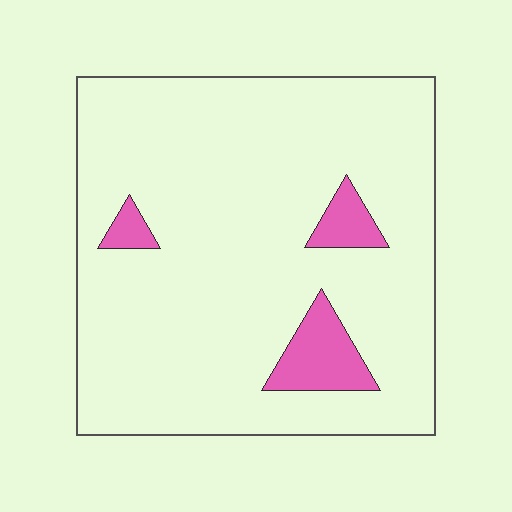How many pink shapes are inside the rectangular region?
3.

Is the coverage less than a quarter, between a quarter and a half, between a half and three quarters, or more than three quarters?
Less than a quarter.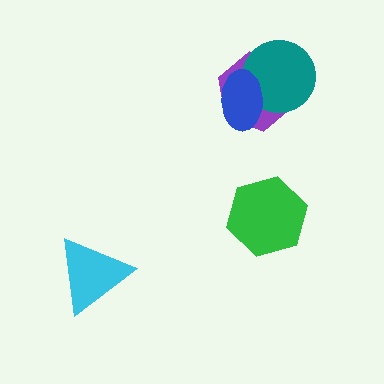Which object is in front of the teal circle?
The blue ellipse is in front of the teal circle.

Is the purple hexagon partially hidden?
Yes, it is partially covered by another shape.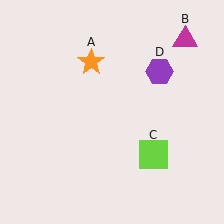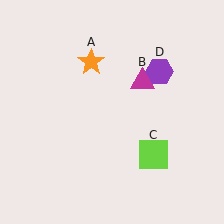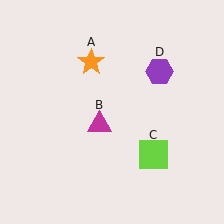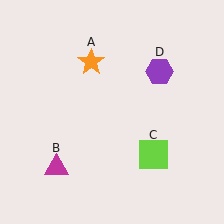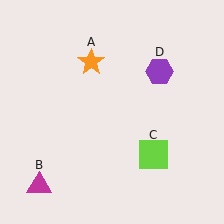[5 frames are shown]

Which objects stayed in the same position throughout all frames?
Orange star (object A) and lime square (object C) and purple hexagon (object D) remained stationary.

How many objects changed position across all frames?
1 object changed position: magenta triangle (object B).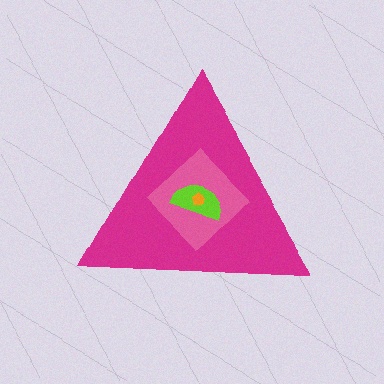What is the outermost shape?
The magenta triangle.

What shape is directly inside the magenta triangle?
The pink diamond.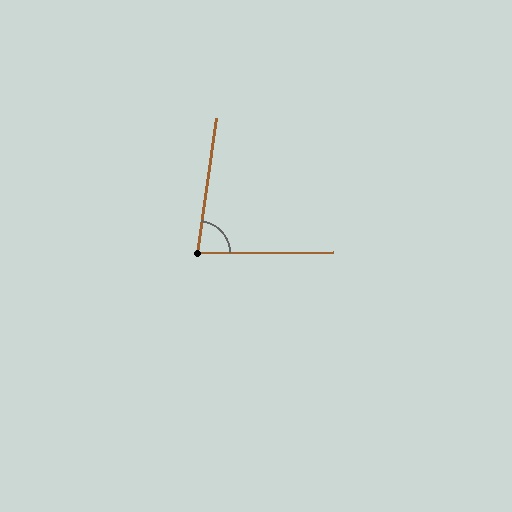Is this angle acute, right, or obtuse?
It is acute.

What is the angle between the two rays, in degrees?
Approximately 82 degrees.